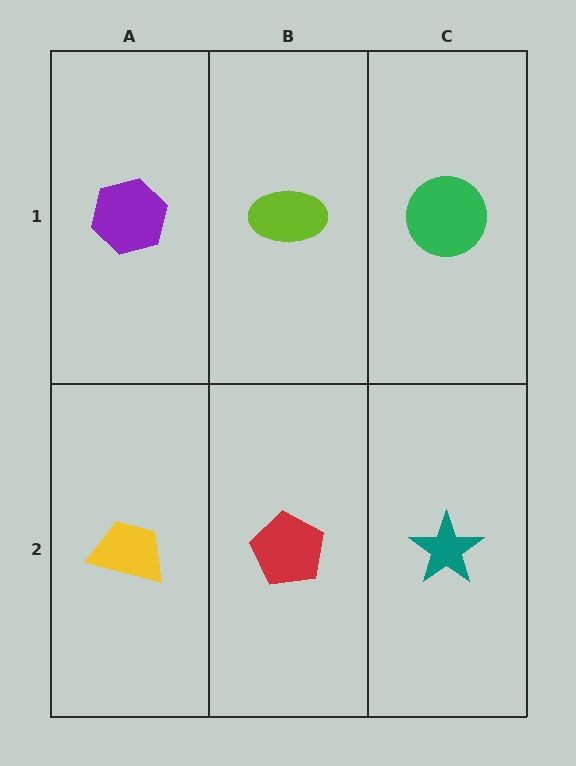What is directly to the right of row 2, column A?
A red pentagon.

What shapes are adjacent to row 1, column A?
A yellow trapezoid (row 2, column A), a lime ellipse (row 1, column B).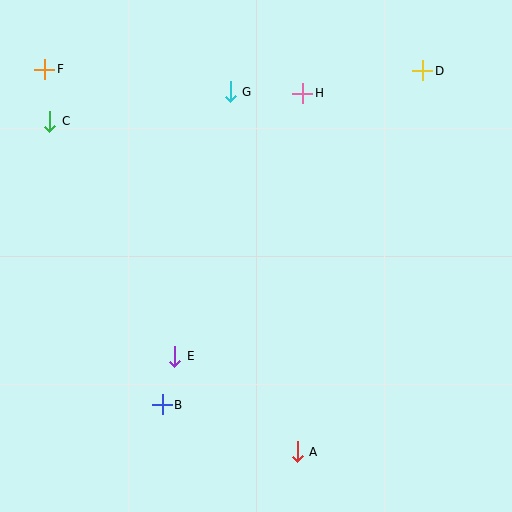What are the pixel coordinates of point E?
Point E is at (175, 356).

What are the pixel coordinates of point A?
Point A is at (297, 452).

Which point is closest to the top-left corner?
Point F is closest to the top-left corner.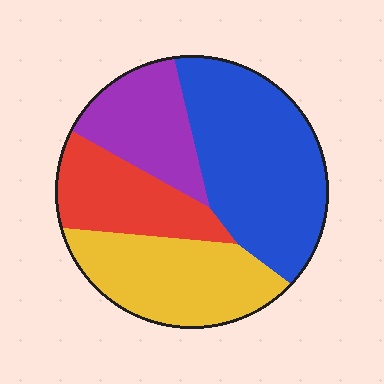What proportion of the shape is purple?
Purple covers roughly 20% of the shape.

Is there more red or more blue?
Blue.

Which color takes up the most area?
Blue, at roughly 40%.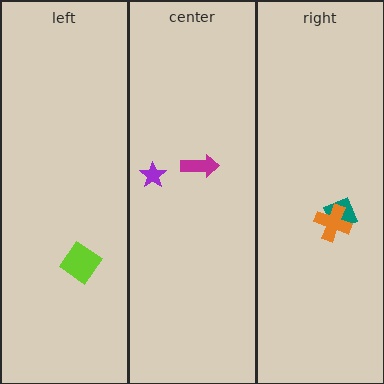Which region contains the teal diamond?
The right region.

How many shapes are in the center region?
2.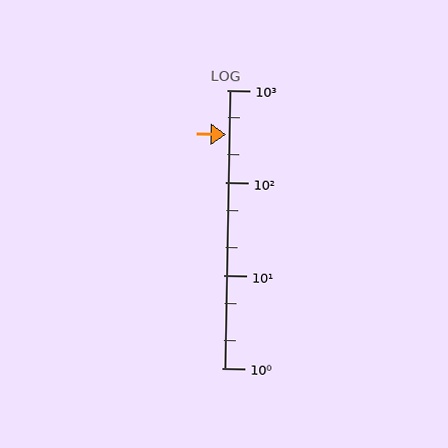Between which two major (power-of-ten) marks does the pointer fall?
The pointer is between 100 and 1000.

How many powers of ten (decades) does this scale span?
The scale spans 3 decades, from 1 to 1000.